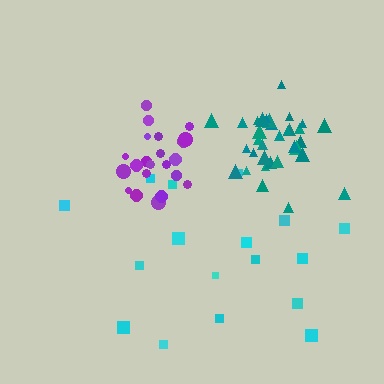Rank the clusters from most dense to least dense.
teal, purple, cyan.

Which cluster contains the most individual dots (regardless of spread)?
Teal (33).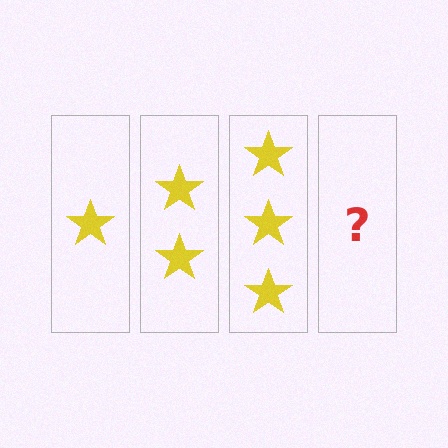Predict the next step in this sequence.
The next step is 4 stars.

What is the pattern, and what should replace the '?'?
The pattern is that each step adds one more star. The '?' should be 4 stars.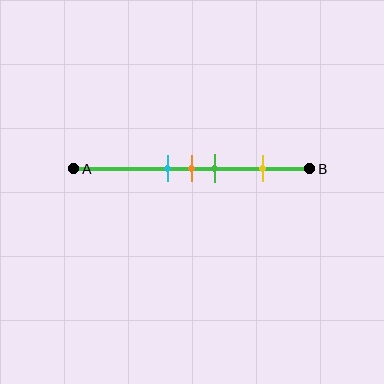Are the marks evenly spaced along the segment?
No, the marks are not evenly spaced.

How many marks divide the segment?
There are 4 marks dividing the segment.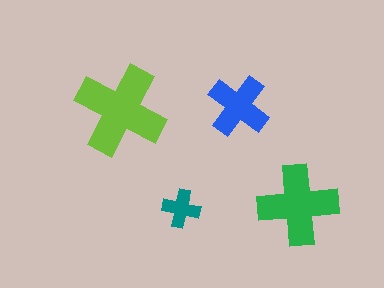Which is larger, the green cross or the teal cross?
The green one.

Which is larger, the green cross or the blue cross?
The green one.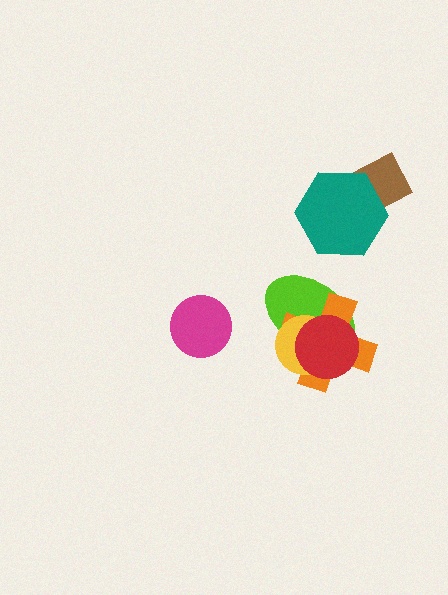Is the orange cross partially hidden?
Yes, it is partially covered by another shape.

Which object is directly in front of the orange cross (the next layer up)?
The yellow circle is directly in front of the orange cross.